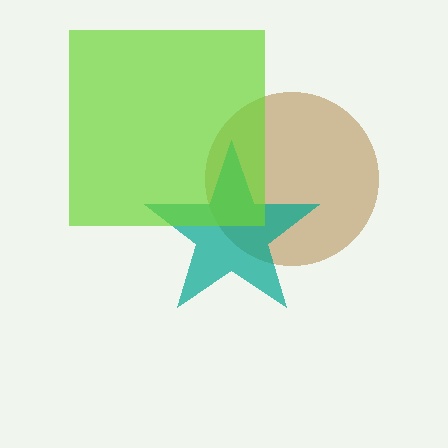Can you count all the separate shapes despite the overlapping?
Yes, there are 3 separate shapes.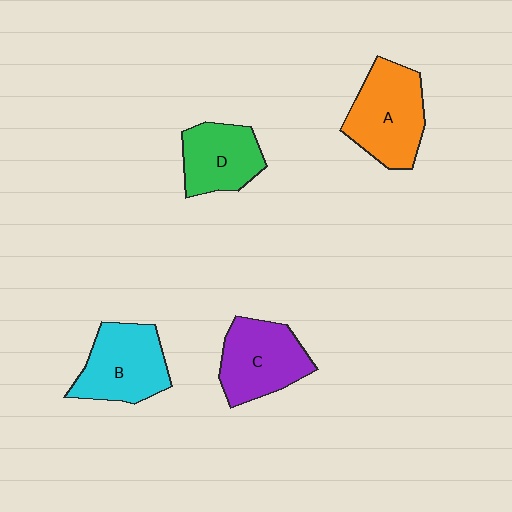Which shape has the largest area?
Shape A (orange).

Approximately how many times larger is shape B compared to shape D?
Approximately 1.2 times.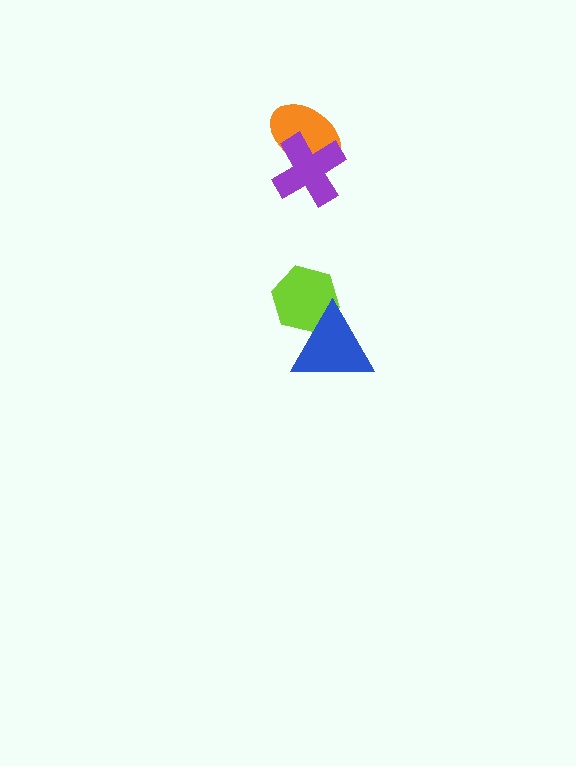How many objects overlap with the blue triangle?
1 object overlaps with the blue triangle.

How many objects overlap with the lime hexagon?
1 object overlaps with the lime hexagon.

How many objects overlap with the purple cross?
1 object overlaps with the purple cross.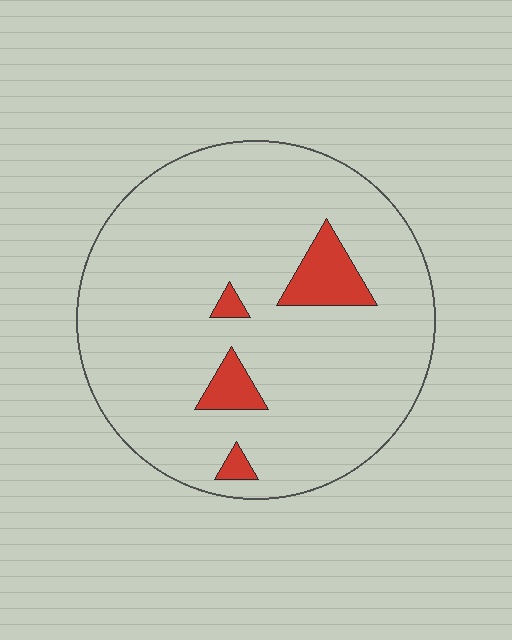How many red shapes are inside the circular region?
4.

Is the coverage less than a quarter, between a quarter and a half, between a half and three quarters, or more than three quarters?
Less than a quarter.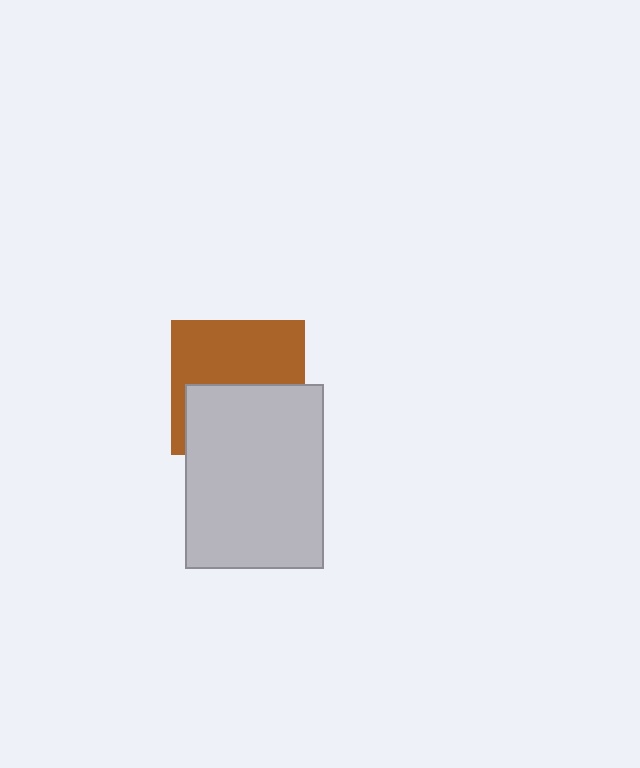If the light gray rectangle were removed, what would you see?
You would see the complete brown square.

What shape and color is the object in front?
The object in front is a light gray rectangle.